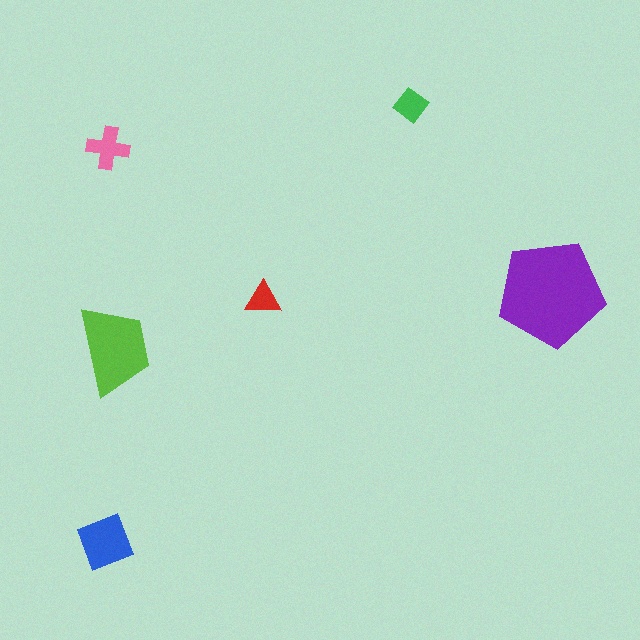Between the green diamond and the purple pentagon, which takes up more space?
The purple pentagon.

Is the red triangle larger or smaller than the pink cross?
Smaller.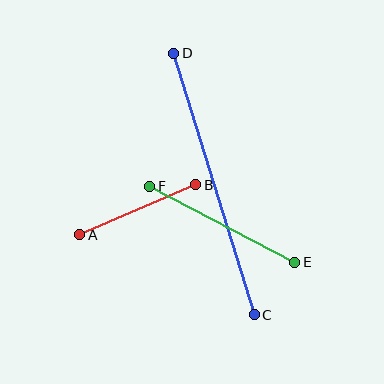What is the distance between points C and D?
The distance is approximately 274 pixels.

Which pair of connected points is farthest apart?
Points C and D are farthest apart.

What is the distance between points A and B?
The distance is approximately 126 pixels.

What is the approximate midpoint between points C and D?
The midpoint is at approximately (214, 184) pixels.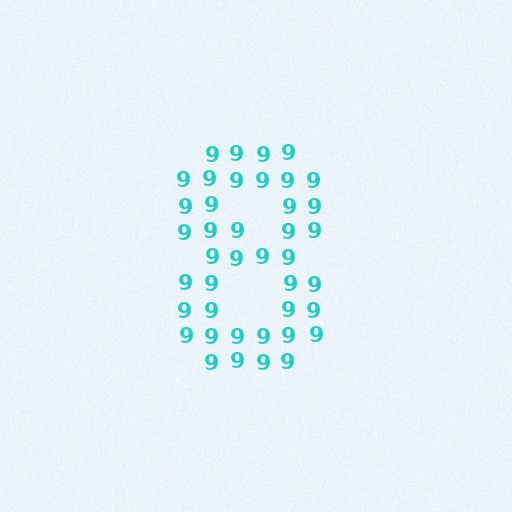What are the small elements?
The small elements are digit 9's.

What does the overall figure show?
The overall figure shows the digit 8.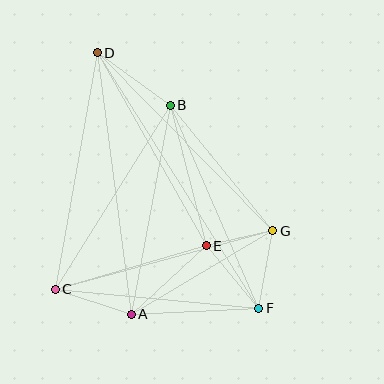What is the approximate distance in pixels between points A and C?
The distance between A and C is approximately 80 pixels.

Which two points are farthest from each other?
Points D and F are farthest from each other.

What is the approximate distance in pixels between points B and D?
The distance between B and D is approximately 90 pixels.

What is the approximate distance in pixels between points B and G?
The distance between B and G is approximately 162 pixels.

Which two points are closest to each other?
Points E and G are closest to each other.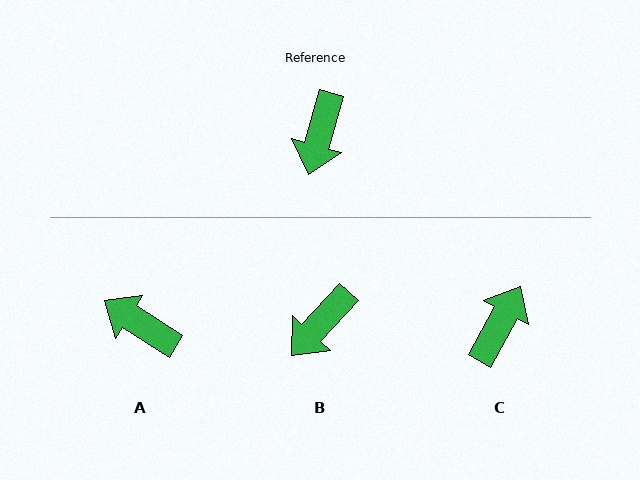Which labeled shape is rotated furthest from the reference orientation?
C, about 167 degrees away.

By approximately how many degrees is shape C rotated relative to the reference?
Approximately 167 degrees counter-clockwise.